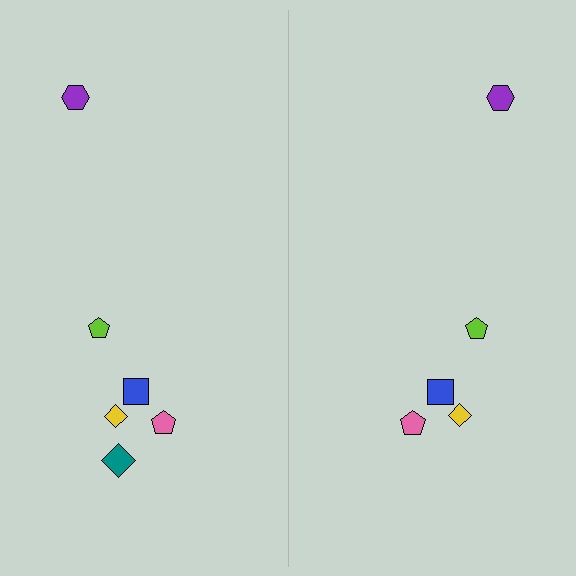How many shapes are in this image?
There are 11 shapes in this image.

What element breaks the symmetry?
A teal diamond is missing from the right side.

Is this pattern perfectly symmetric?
No, the pattern is not perfectly symmetric. A teal diamond is missing from the right side.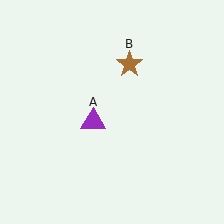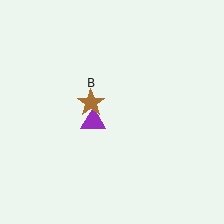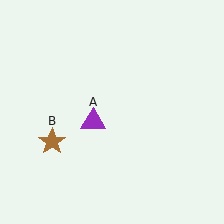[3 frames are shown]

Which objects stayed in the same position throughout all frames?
Purple triangle (object A) remained stationary.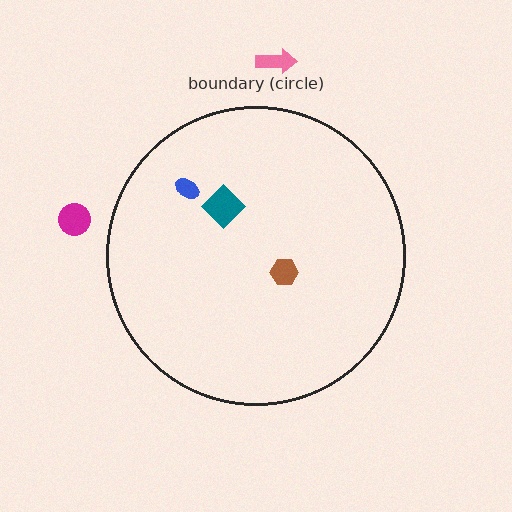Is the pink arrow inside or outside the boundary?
Outside.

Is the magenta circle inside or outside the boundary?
Outside.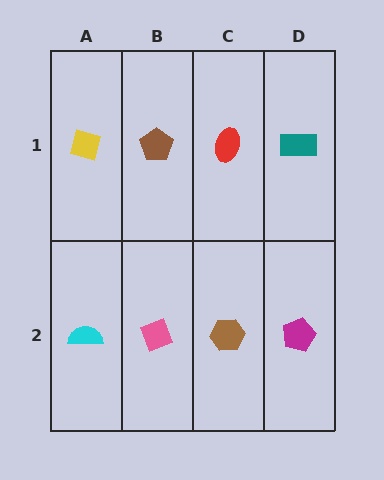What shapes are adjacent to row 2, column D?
A teal rectangle (row 1, column D), a brown hexagon (row 2, column C).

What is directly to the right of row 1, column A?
A brown pentagon.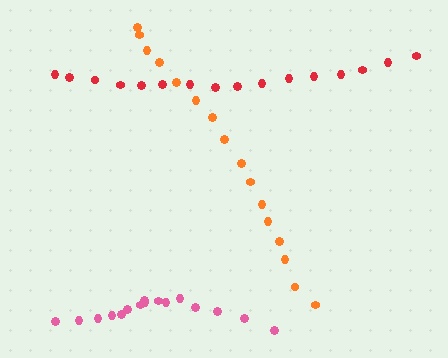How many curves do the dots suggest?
There are 3 distinct paths.